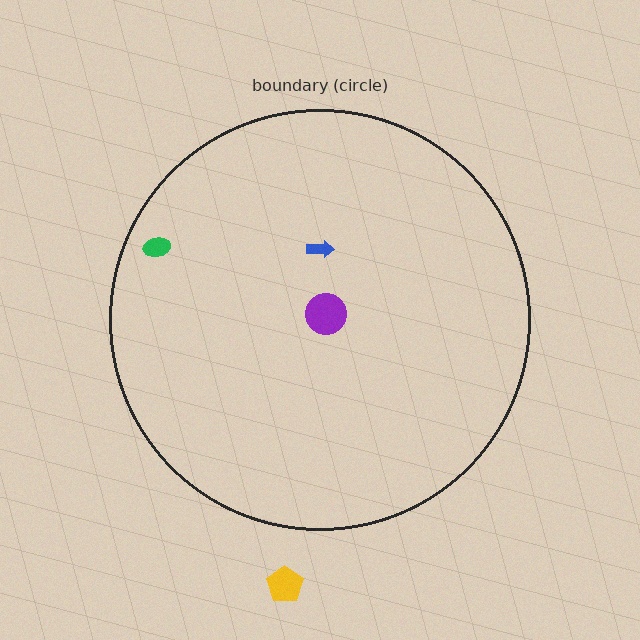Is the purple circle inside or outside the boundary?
Inside.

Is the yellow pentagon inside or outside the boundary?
Outside.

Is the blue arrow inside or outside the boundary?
Inside.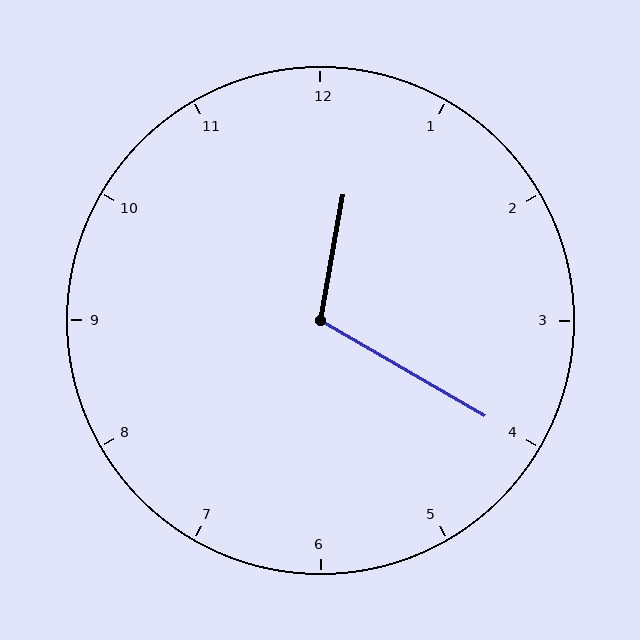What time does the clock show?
12:20.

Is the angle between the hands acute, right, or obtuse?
It is obtuse.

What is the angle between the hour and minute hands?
Approximately 110 degrees.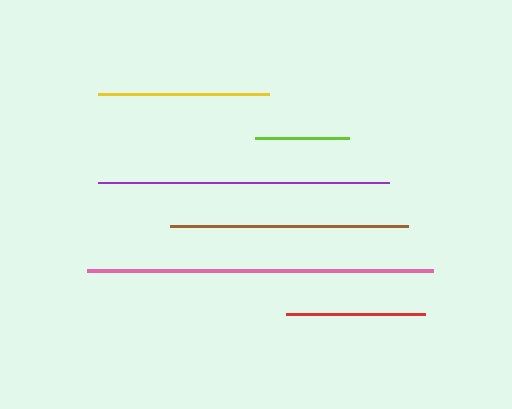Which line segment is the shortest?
The lime line is the shortest at approximately 94 pixels.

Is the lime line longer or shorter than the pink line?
The pink line is longer than the lime line.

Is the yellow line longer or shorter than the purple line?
The purple line is longer than the yellow line.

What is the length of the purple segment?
The purple segment is approximately 291 pixels long.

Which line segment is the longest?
The pink line is the longest at approximately 346 pixels.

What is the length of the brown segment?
The brown segment is approximately 238 pixels long.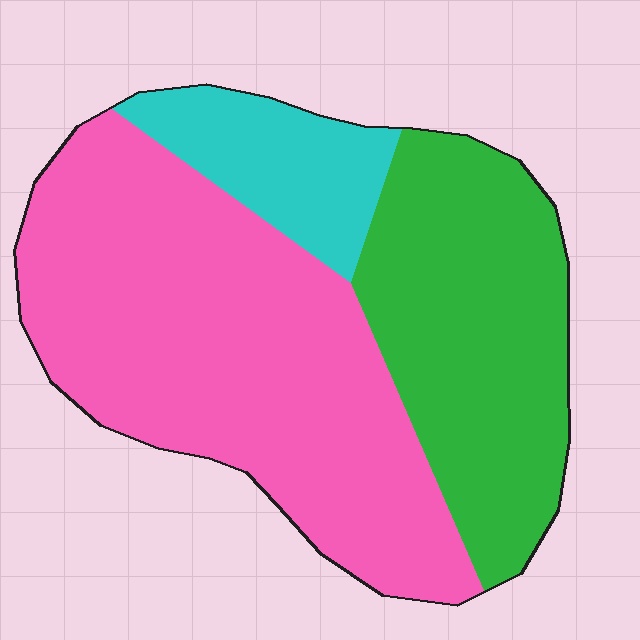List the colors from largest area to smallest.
From largest to smallest: pink, green, cyan.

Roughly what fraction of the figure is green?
Green covers around 35% of the figure.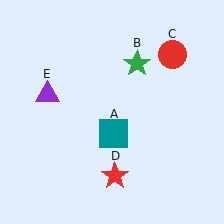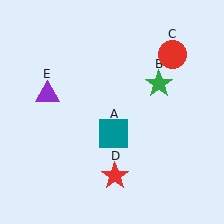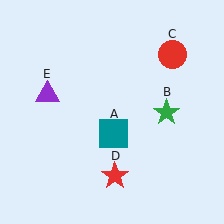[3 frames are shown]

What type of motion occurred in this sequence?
The green star (object B) rotated clockwise around the center of the scene.